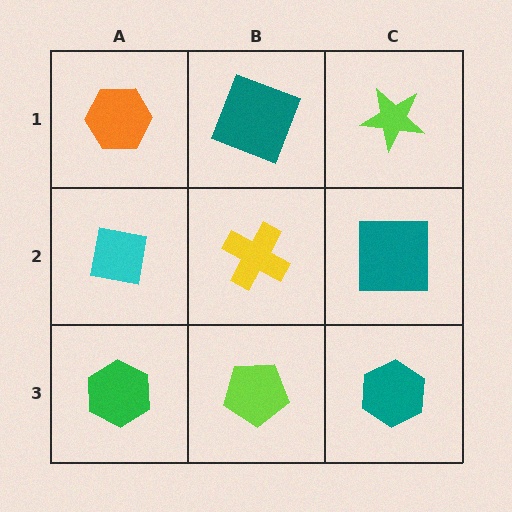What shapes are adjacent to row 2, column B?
A teal square (row 1, column B), a lime pentagon (row 3, column B), a cyan square (row 2, column A), a teal square (row 2, column C).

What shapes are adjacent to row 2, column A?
An orange hexagon (row 1, column A), a green hexagon (row 3, column A), a yellow cross (row 2, column B).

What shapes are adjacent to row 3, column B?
A yellow cross (row 2, column B), a green hexagon (row 3, column A), a teal hexagon (row 3, column C).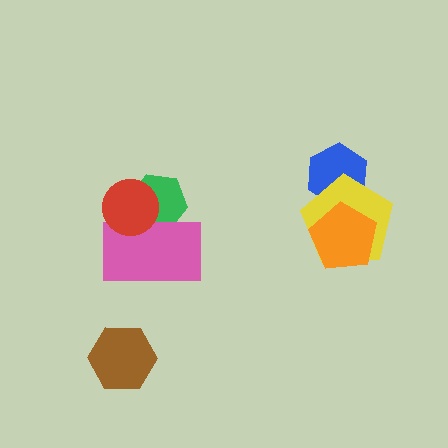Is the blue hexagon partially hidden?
Yes, it is partially covered by another shape.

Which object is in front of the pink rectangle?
The red circle is in front of the pink rectangle.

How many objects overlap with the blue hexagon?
1 object overlaps with the blue hexagon.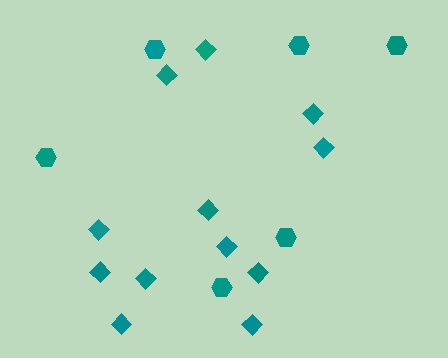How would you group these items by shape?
There are 2 groups: one group of diamonds (12) and one group of hexagons (6).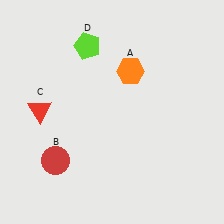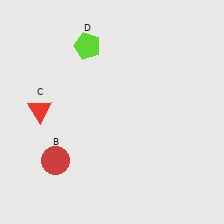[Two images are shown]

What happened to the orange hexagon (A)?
The orange hexagon (A) was removed in Image 2. It was in the top-right area of Image 1.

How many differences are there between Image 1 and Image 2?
There is 1 difference between the two images.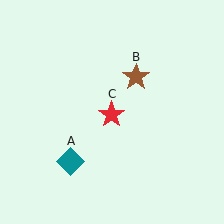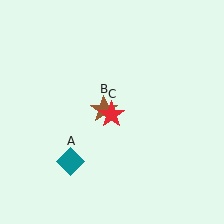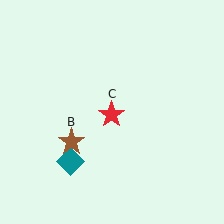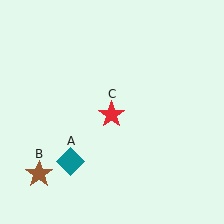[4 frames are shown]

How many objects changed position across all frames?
1 object changed position: brown star (object B).